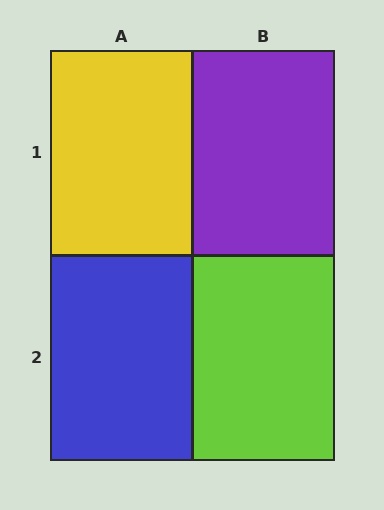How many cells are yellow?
1 cell is yellow.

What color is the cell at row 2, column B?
Lime.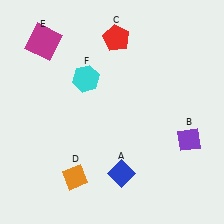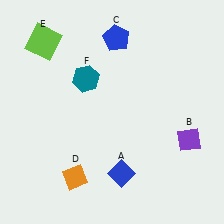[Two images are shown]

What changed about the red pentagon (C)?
In Image 1, C is red. In Image 2, it changed to blue.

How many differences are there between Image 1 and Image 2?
There are 3 differences between the two images.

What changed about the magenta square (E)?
In Image 1, E is magenta. In Image 2, it changed to lime.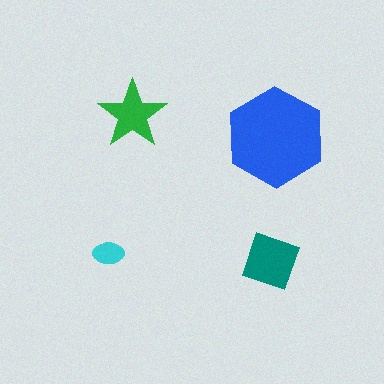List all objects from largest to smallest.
The blue hexagon, the teal square, the green star, the cyan ellipse.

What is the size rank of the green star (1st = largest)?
3rd.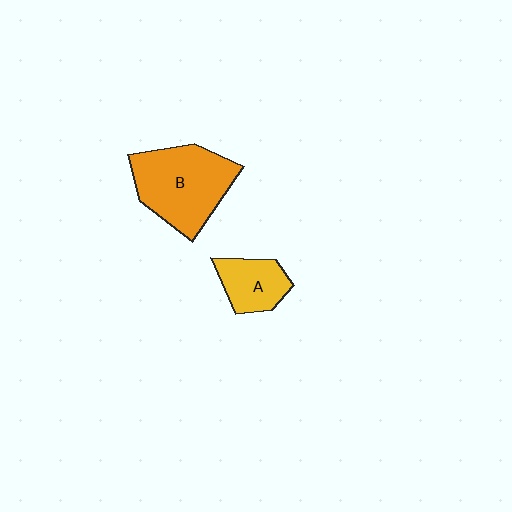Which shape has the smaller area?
Shape A (yellow).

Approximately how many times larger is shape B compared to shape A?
Approximately 2.1 times.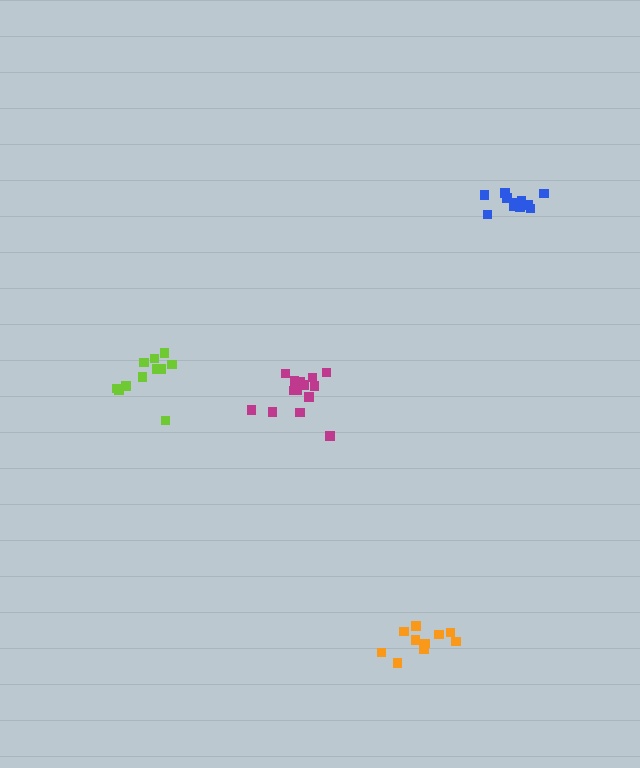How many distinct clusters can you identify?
There are 4 distinct clusters.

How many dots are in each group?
Group 1: 10 dots, Group 2: 11 dots, Group 3: 11 dots, Group 4: 14 dots (46 total).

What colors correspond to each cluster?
The clusters are colored: orange, lime, blue, magenta.